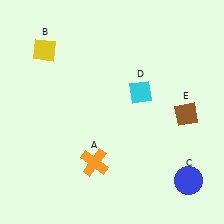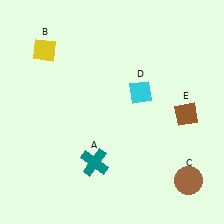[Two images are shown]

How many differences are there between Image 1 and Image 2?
There are 2 differences between the two images.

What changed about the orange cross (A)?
In Image 1, A is orange. In Image 2, it changed to teal.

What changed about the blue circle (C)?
In Image 1, C is blue. In Image 2, it changed to brown.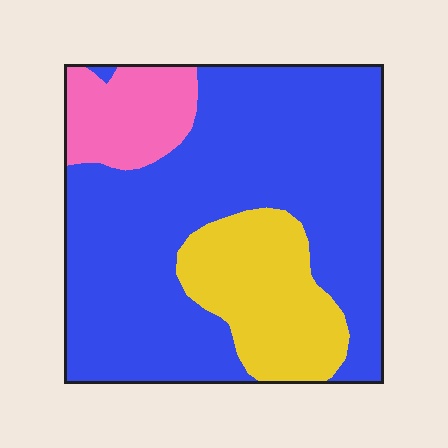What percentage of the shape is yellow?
Yellow covers about 20% of the shape.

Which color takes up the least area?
Pink, at roughly 10%.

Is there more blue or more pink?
Blue.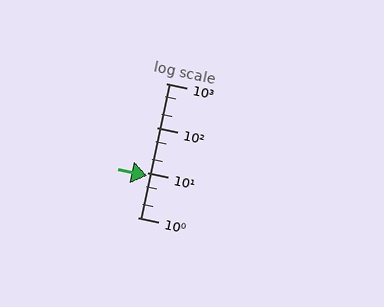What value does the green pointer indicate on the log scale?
The pointer indicates approximately 8.5.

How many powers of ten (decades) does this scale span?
The scale spans 3 decades, from 1 to 1000.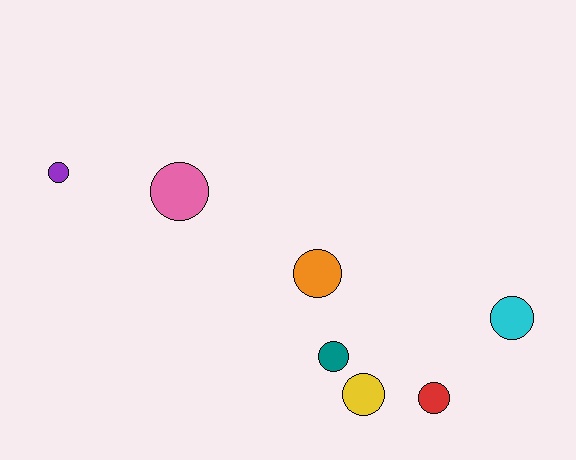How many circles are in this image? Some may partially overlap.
There are 7 circles.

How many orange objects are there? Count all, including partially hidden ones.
There is 1 orange object.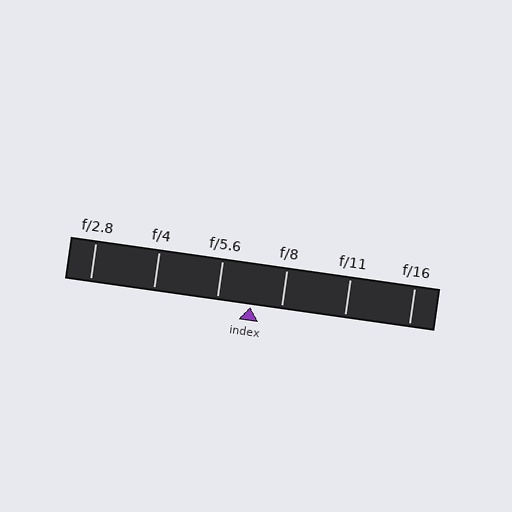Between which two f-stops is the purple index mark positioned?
The index mark is between f/5.6 and f/8.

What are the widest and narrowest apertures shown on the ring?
The widest aperture shown is f/2.8 and the narrowest is f/16.